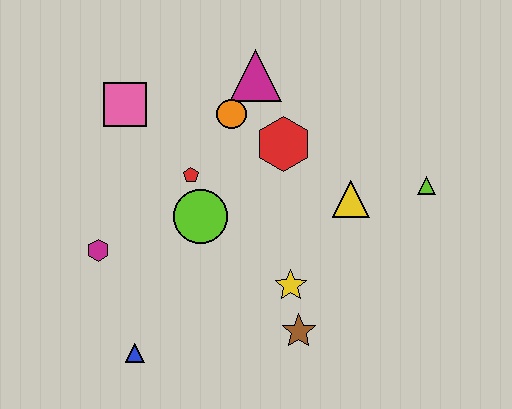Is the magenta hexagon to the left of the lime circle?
Yes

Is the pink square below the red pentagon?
No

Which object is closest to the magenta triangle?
The orange circle is closest to the magenta triangle.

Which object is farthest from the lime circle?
The lime triangle is farthest from the lime circle.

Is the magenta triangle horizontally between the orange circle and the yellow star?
Yes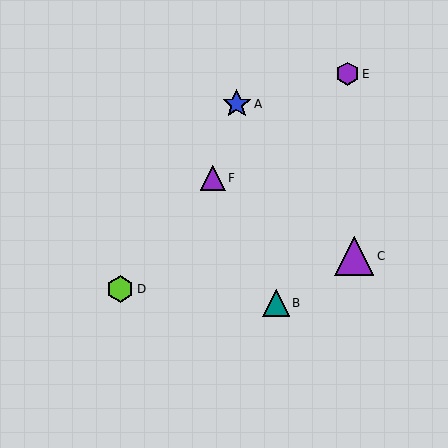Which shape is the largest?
The purple triangle (labeled C) is the largest.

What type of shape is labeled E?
Shape E is a purple hexagon.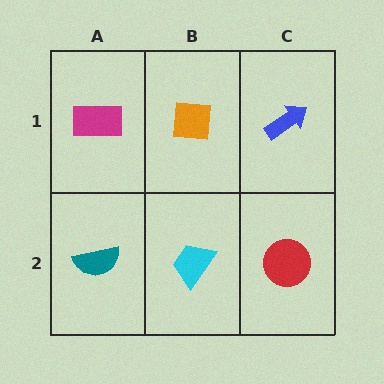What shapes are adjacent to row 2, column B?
An orange square (row 1, column B), a teal semicircle (row 2, column A), a red circle (row 2, column C).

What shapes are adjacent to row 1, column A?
A teal semicircle (row 2, column A), an orange square (row 1, column B).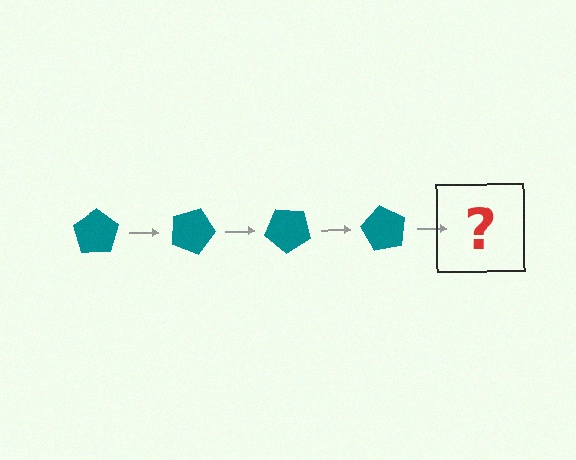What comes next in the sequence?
The next element should be a teal pentagon rotated 80 degrees.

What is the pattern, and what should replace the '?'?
The pattern is that the pentagon rotates 20 degrees each step. The '?' should be a teal pentagon rotated 80 degrees.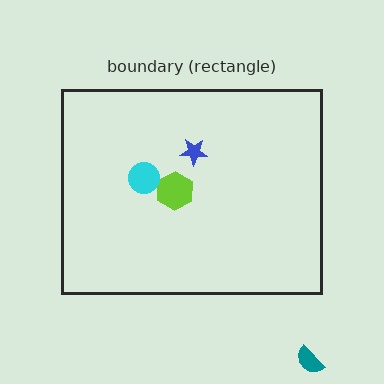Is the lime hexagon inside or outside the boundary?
Inside.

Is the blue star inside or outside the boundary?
Inside.